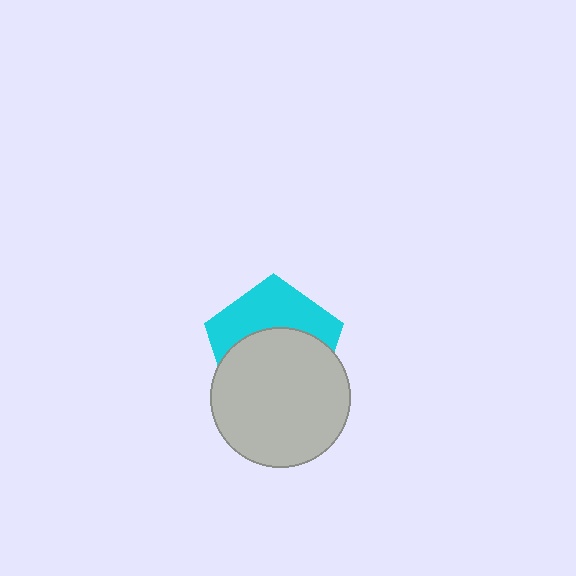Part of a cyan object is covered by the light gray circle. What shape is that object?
It is a pentagon.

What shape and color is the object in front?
The object in front is a light gray circle.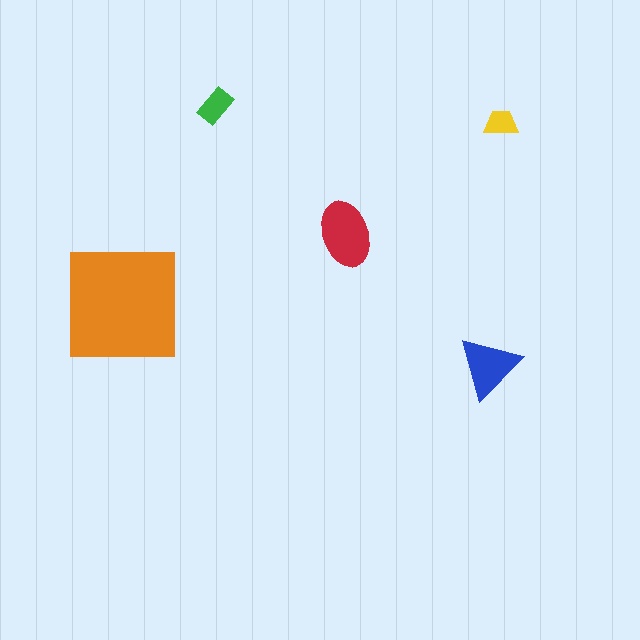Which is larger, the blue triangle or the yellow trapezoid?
The blue triangle.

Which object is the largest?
The orange square.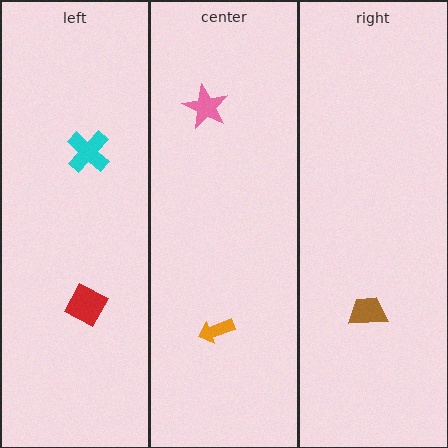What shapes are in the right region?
The brown trapezoid.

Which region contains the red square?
The left region.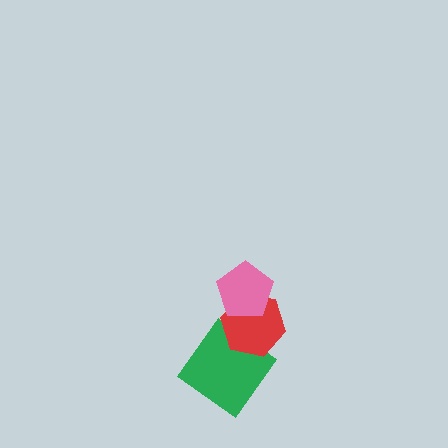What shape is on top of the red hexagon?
The pink pentagon is on top of the red hexagon.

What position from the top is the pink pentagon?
The pink pentagon is 1st from the top.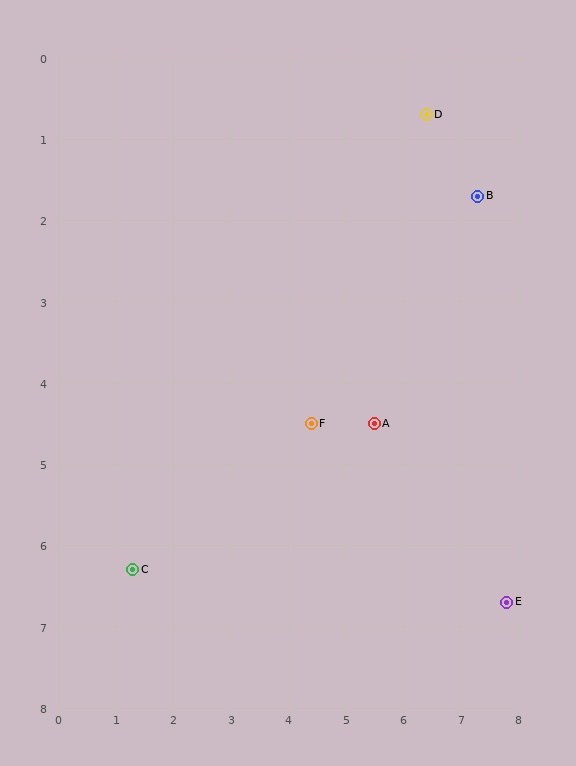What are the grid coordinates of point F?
Point F is at approximately (4.4, 4.5).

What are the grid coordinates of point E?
Point E is at approximately (7.8, 6.7).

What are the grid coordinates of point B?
Point B is at approximately (7.3, 1.7).